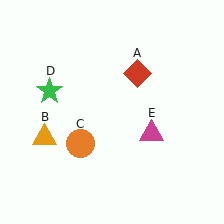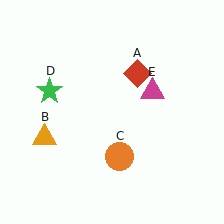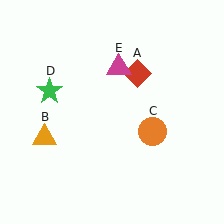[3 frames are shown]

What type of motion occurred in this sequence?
The orange circle (object C), magenta triangle (object E) rotated counterclockwise around the center of the scene.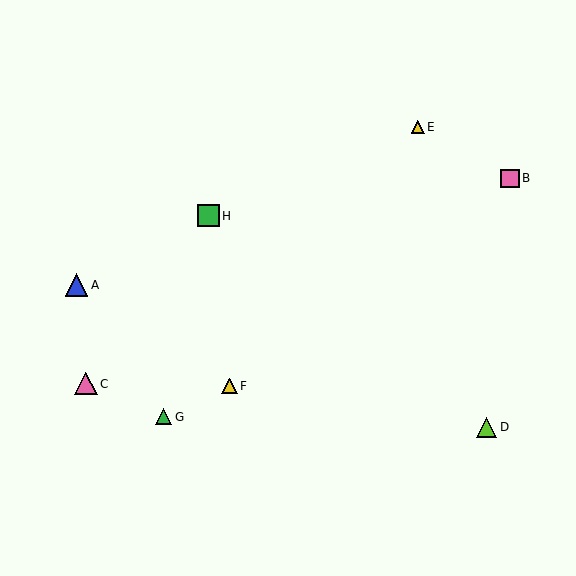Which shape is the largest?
The pink triangle (labeled C) is the largest.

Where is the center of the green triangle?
The center of the green triangle is at (163, 417).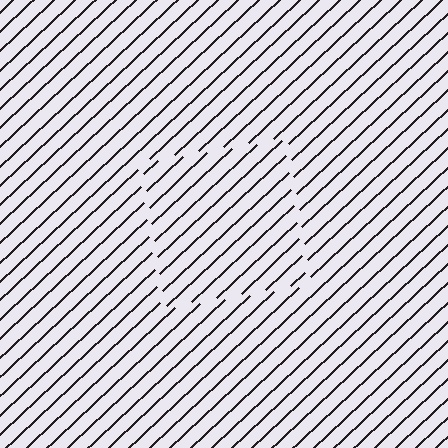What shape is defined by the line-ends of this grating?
An illusory square. The interior of the shape contains the same grating, shifted by half a period — the contour is defined by the phase discontinuity where line-ends from the inner and outer gratings abut.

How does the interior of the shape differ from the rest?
The interior of the shape contains the same grating, shifted by half a period — the contour is defined by the phase discontinuity where line-ends from the inner and outer gratings abut.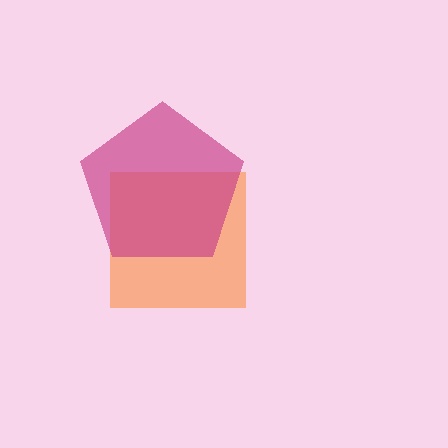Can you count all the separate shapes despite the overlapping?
Yes, there are 2 separate shapes.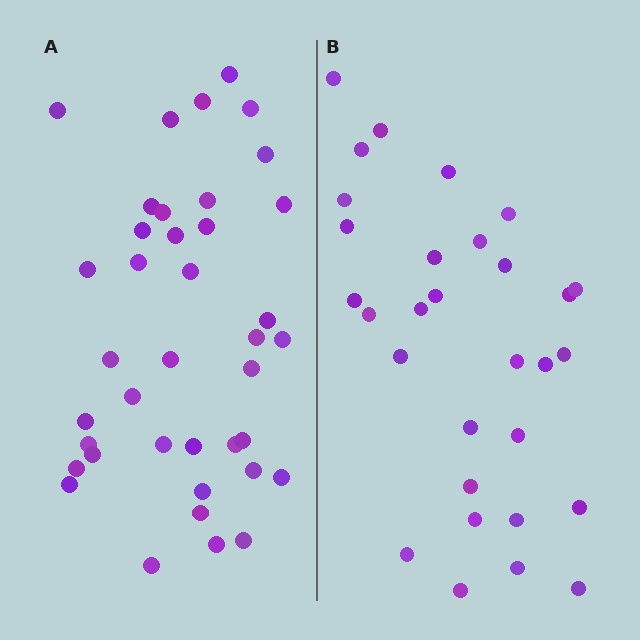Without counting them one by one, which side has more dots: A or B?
Region A (the left region) has more dots.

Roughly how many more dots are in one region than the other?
Region A has roughly 8 or so more dots than region B.